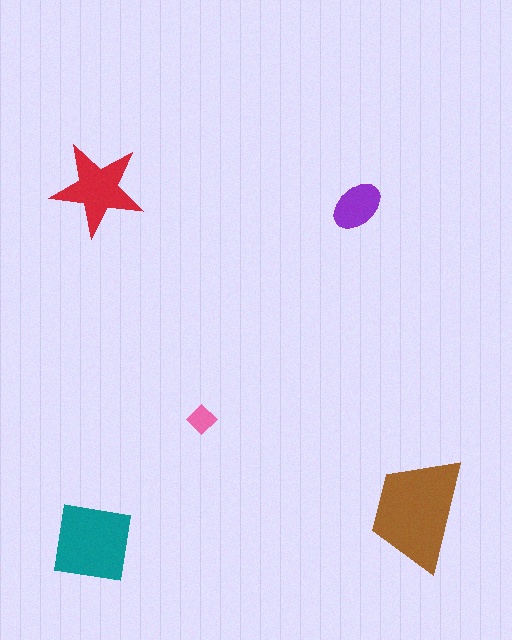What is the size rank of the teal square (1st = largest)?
2nd.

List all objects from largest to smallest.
The brown trapezoid, the teal square, the red star, the purple ellipse, the pink diamond.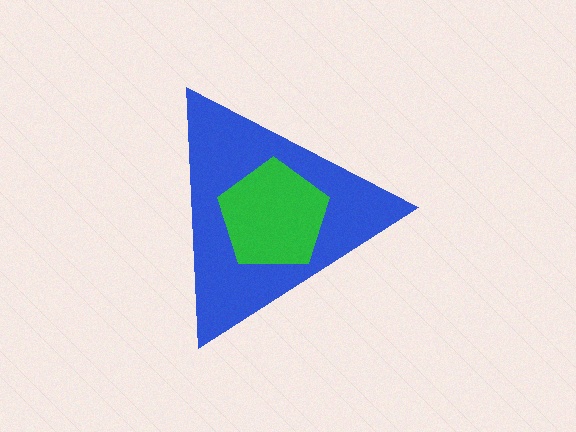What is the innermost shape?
The green pentagon.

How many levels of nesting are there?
2.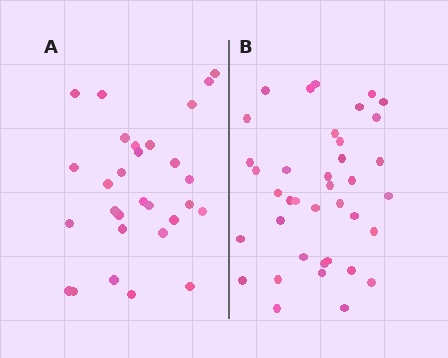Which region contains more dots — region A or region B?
Region B (the right region) has more dots.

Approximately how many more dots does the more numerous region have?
Region B has roughly 8 or so more dots than region A.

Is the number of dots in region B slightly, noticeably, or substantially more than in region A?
Region B has noticeably more, but not dramatically so. The ratio is roughly 1.3 to 1.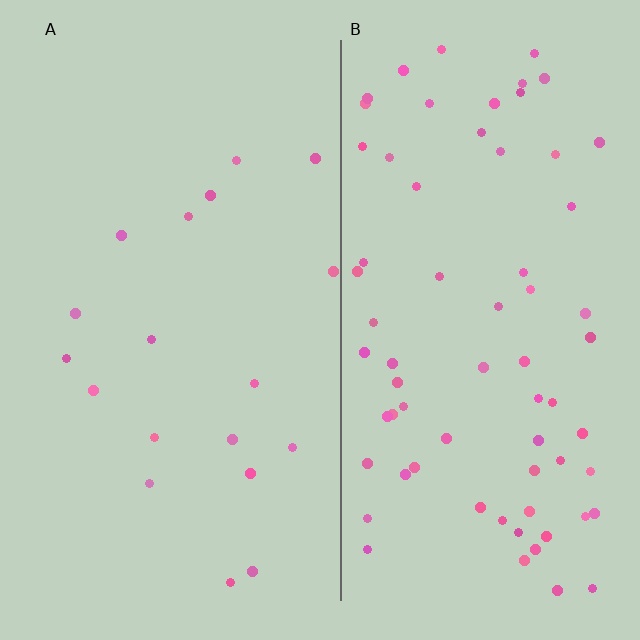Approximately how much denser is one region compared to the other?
Approximately 3.8× — region B over region A.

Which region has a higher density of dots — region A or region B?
B (the right).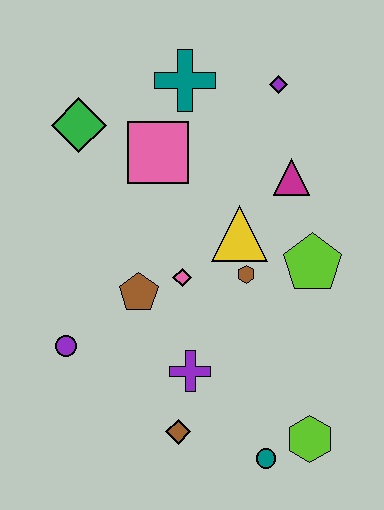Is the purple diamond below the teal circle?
No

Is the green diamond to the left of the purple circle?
No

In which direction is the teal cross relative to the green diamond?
The teal cross is to the right of the green diamond.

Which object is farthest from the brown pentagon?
The purple diamond is farthest from the brown pentagon.